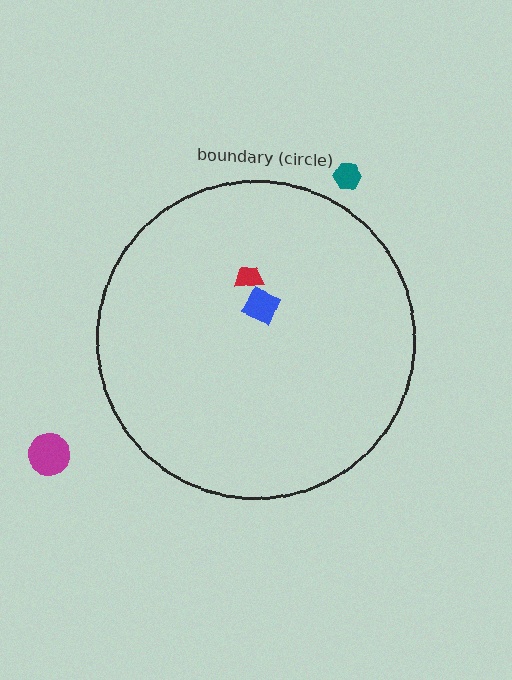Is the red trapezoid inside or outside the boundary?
Inside.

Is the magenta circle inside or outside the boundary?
Outside.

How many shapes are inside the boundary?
2 inside, 2 outside.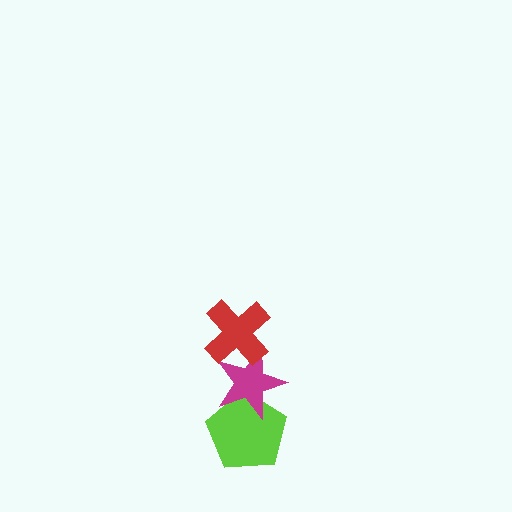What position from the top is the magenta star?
The magenta star is 2nd from the top.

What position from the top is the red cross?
The red cross is 1st from the top.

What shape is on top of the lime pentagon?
The magenta star is on top of the lime pentagon.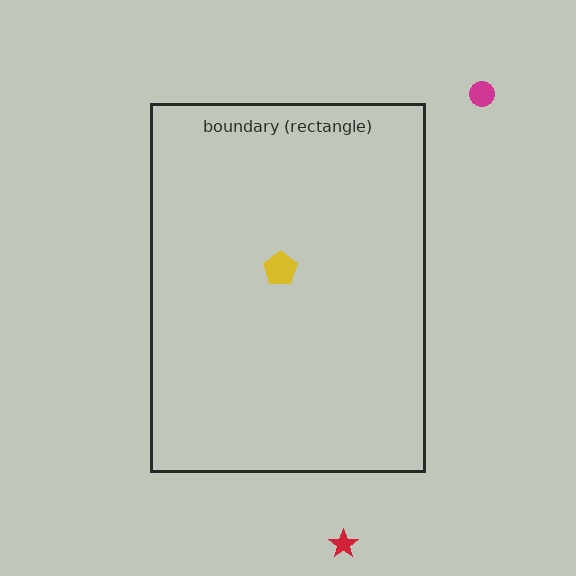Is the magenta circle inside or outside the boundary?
Outside.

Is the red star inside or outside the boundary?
Outside.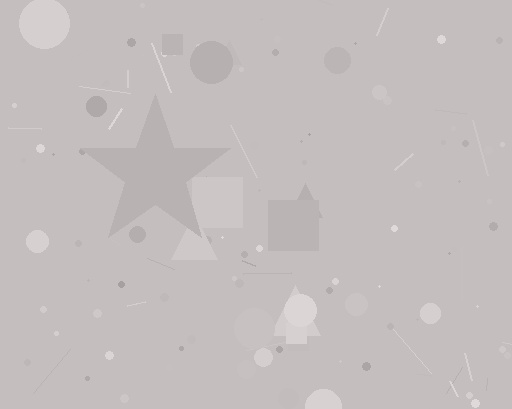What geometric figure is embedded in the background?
A star is embedded in the background.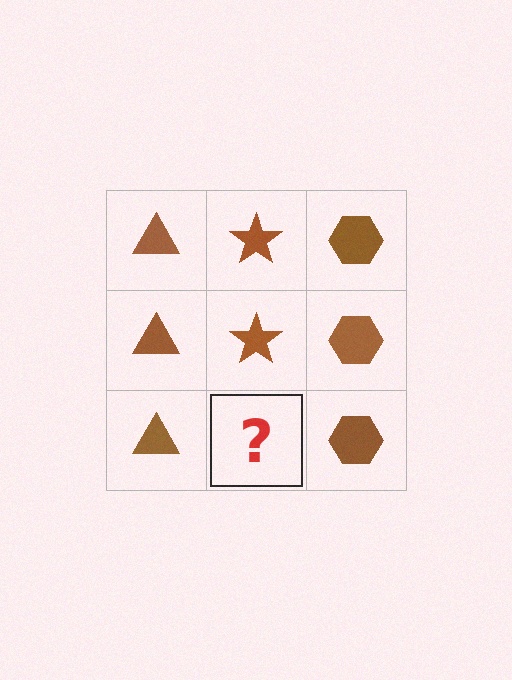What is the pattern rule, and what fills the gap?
The rule is that each column has a consistent shape. The gap should be filled with a brown star.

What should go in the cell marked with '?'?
The missing cell should contain a brown star.